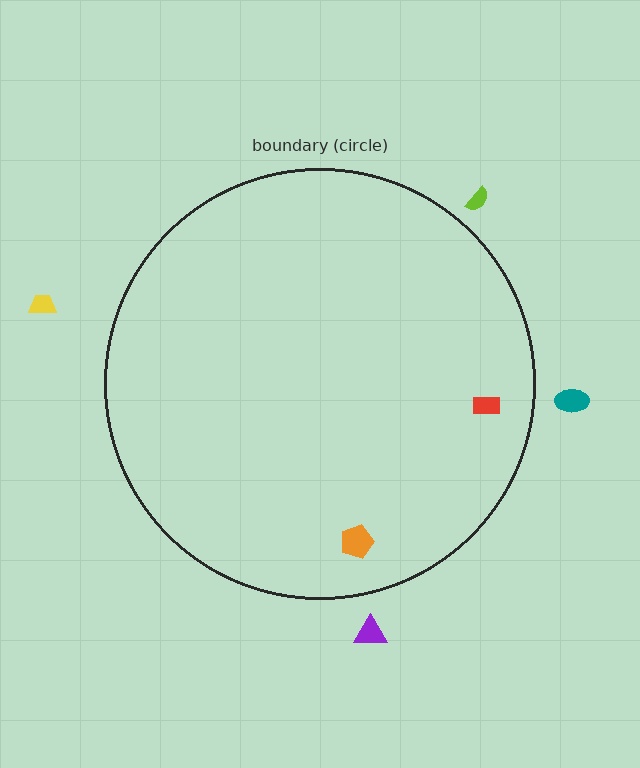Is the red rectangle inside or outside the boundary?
Inside.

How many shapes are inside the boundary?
2 inside, 4 outside.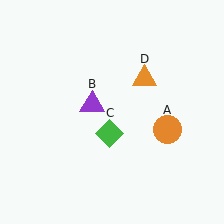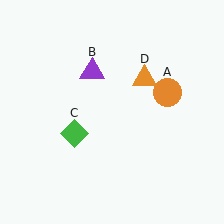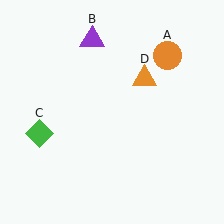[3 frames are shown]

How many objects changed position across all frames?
3 objects changed position: orange circle (object A), purple triangle (object B), green diamond (object C).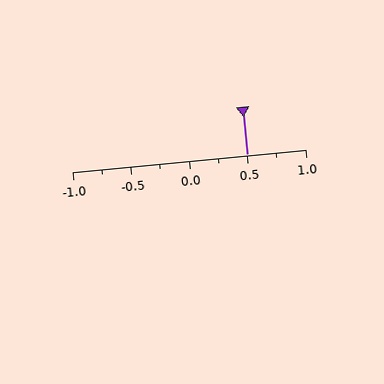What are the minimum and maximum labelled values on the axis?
The axis runs from -1.0 to 1.0.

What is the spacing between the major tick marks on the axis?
The major ticks are spaced 0.5 apart.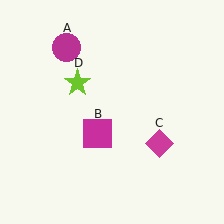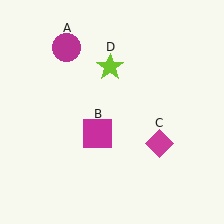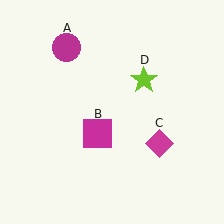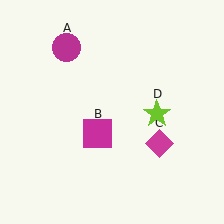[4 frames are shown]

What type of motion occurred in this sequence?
The lime star (object D) rotated clockwise around the center of the scene.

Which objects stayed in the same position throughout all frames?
Magenta circle (object A) and magenta square (object B) and magenta diamond (object C) remained stationary.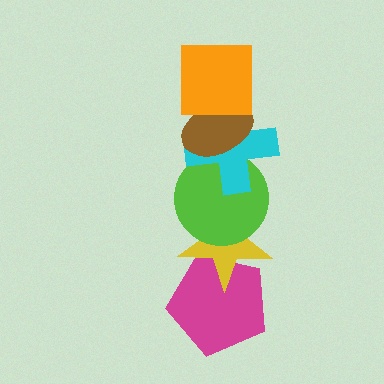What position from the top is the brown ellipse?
The brown ellipse is 2nd from the top.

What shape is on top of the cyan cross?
The brown ellipse is on top of the cyan cross.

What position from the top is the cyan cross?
The cyan cross is 3rd from the top.